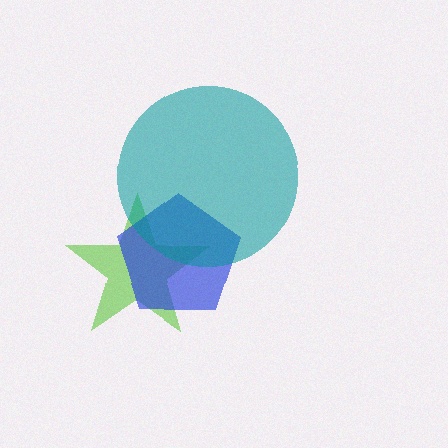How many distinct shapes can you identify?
There are 3 distinct shapes: a lime star, a blue pentagon, a teal circle.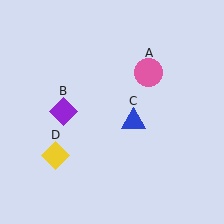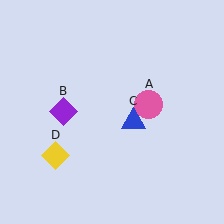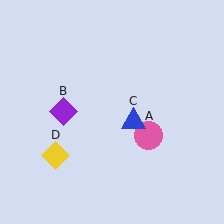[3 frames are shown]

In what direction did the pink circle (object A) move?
The pink circle (object A) moved down.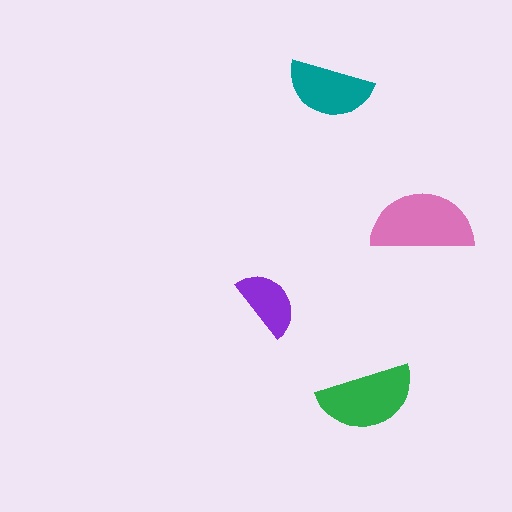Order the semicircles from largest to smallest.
the pink one, the green one, the teal one, the purple one.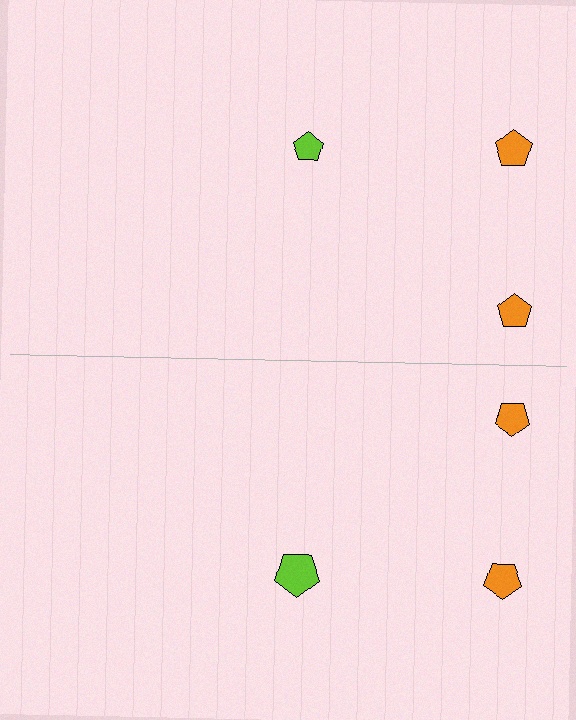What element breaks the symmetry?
The lime pentagon on the bottom side has a different size than its mirror counterpart.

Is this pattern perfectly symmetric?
No, the pattern is not perfectly symmetric. The lime pentagon on the bottom side has a different size than its mirror counterpart.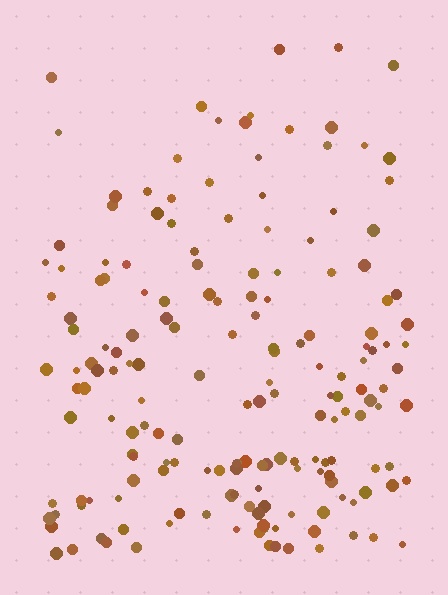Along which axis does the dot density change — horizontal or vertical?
Vertical.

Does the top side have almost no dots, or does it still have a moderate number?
Still a moderate number, just noticeably fewer than the bottom.